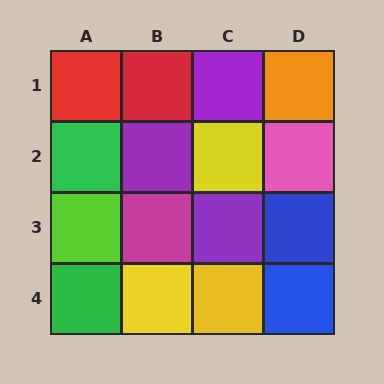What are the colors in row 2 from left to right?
Green, purple, yellow, pink.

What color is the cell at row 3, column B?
Magenta.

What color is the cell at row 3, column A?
Lime.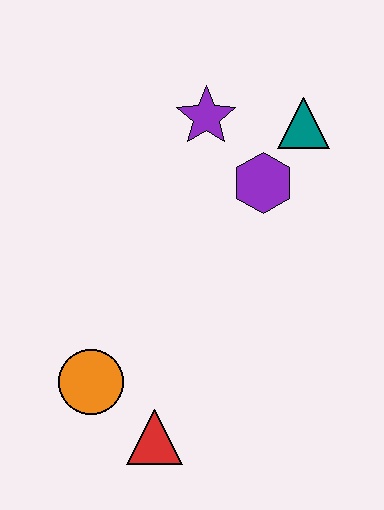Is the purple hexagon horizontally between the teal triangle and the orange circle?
Yes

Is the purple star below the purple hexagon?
No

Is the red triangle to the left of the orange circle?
No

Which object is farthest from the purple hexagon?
The red triangle is farthest from the purple hexagon.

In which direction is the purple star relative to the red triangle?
The purple star is above the red triangle.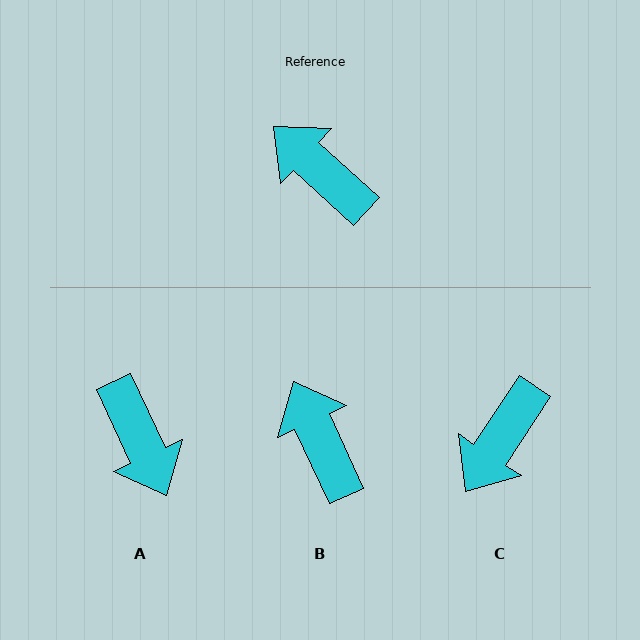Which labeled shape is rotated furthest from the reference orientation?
A, about 157 degrees away.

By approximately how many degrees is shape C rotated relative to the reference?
Approximately 99 degrees counter-clockwise.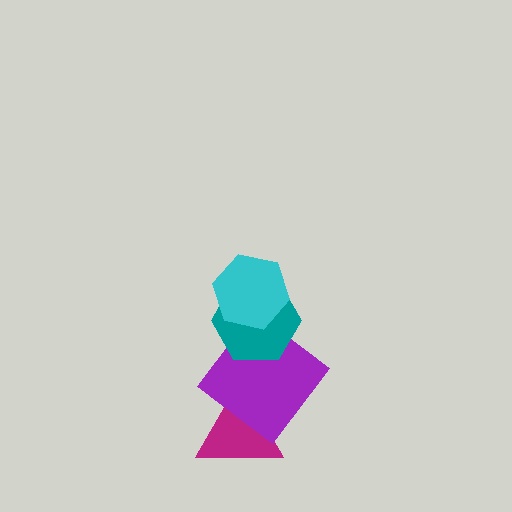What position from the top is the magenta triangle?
The magenta triangle is 4th from the top.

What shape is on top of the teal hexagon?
The cyan hexagon is on top of the teal hexagon.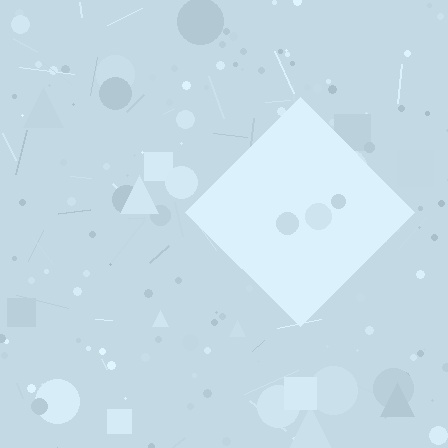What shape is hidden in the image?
A diamond is hidden in the image.